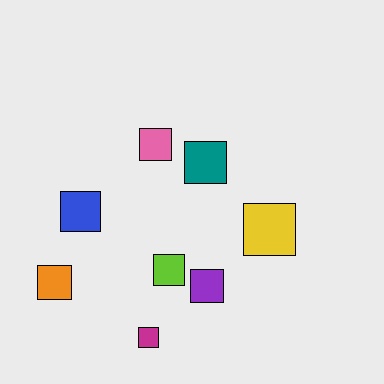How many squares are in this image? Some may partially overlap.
There are 8 squares.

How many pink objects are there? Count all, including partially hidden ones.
There is 1 pink object.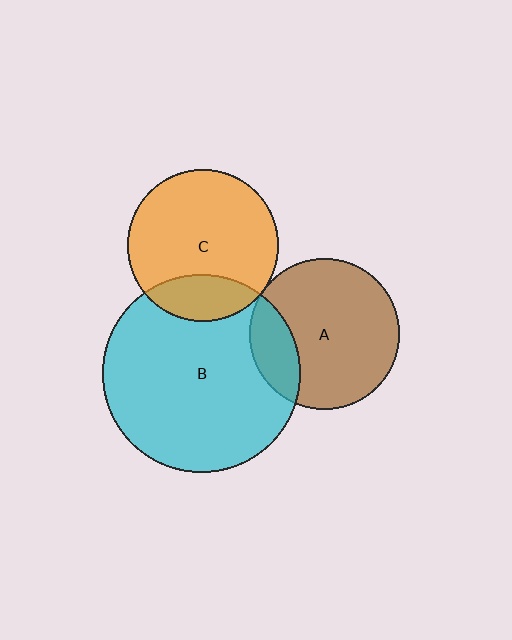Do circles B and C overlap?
Yes.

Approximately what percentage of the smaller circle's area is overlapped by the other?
Approximately 20%.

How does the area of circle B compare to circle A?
Approximately 1.7 times.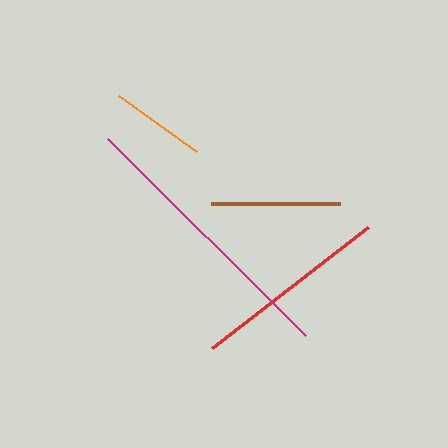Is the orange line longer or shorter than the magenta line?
The magenta line is longer than the orange line.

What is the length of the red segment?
The red segment is approximately 197 pixels long.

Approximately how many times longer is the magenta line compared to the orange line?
The magenta line is approximately 2.9 times the length of the orange line.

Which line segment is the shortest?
The orange line is the shortest at approximately 96 pixels.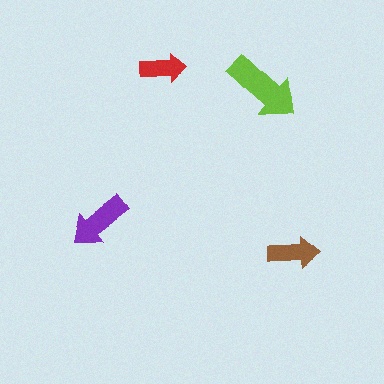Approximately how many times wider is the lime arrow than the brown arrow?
About 1.5 times wider.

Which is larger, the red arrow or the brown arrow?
The brown one.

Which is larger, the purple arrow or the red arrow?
The purple one.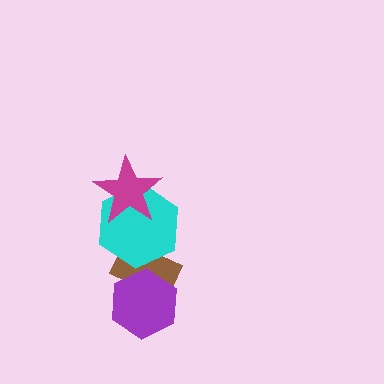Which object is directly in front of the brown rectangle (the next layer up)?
The cyan hexagon is directly in front of the brown rectangle.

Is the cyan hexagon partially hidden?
Yes, it is partially covered by another shape.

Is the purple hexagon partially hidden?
No, no other shape covers it.